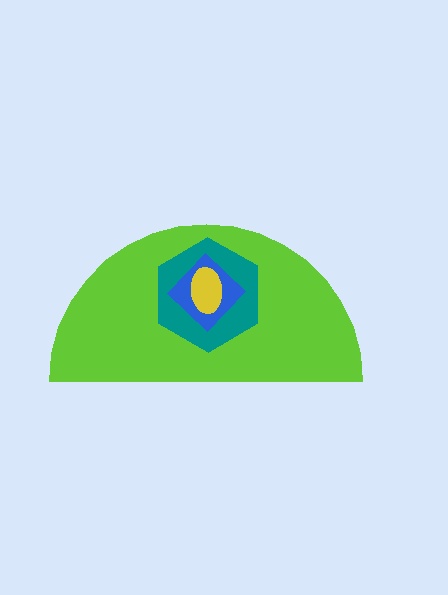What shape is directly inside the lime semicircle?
The teal hexagon.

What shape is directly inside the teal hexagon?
The blue diamond.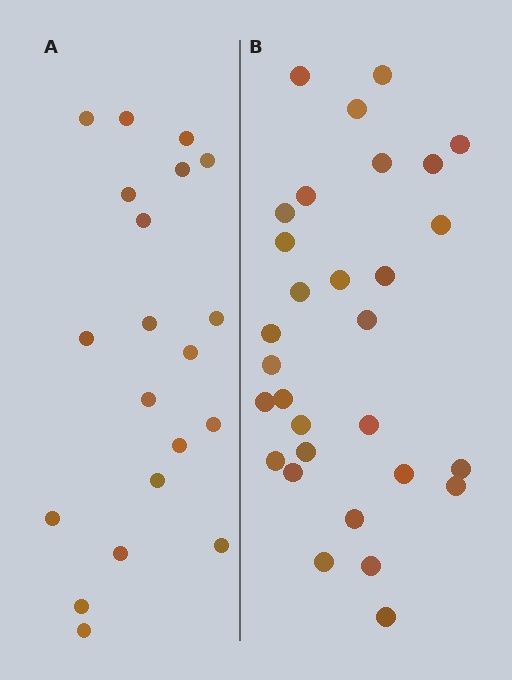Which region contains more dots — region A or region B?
Region B (the right region) has more dots.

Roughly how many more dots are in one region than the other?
Region B has roughly 10 or so more dots than region A.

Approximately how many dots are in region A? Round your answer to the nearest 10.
About 20 dots.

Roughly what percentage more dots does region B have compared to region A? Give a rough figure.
About 50% more.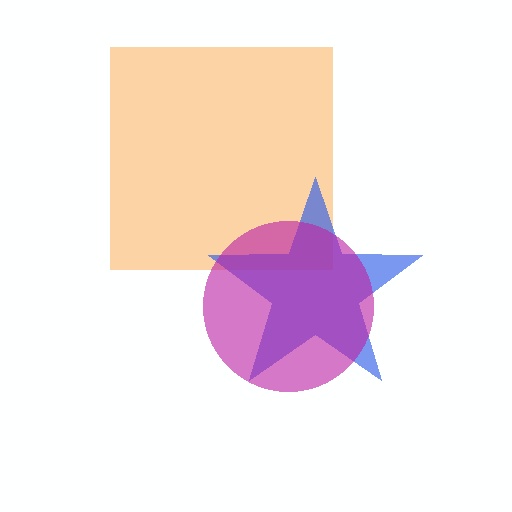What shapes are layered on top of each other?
The layered shapes are: an orange square, a blue star, a magenta circle.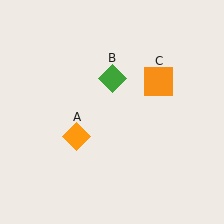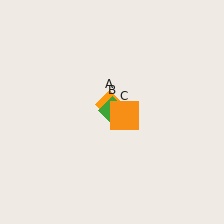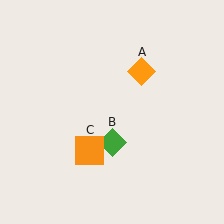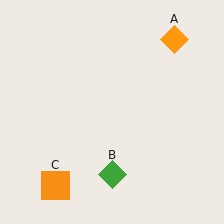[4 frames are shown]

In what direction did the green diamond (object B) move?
The green diamond (object B) moved down.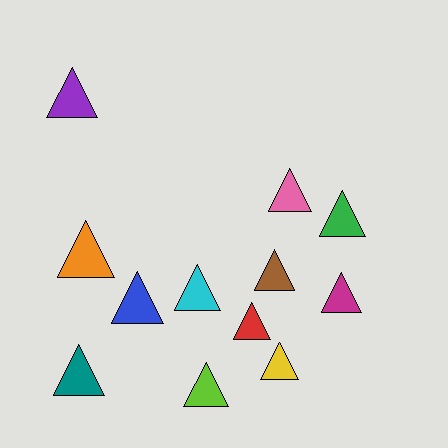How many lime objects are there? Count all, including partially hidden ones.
There is 1 lime object.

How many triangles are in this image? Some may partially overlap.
There are 12 triangles.